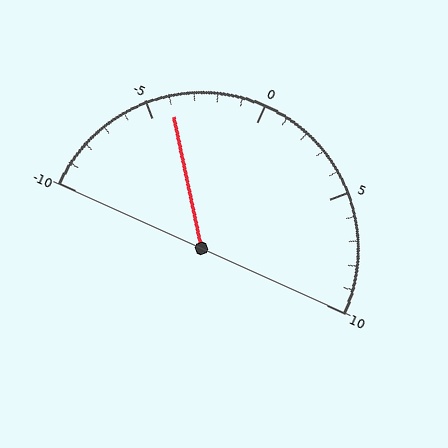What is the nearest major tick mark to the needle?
The nearest major tick mark is -5.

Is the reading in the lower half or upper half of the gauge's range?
The reading is in the lower half of the range (-10 to 10).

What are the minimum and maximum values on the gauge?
The gauge ranges from -10 to 10.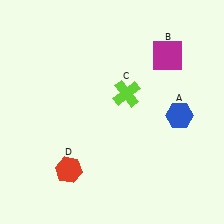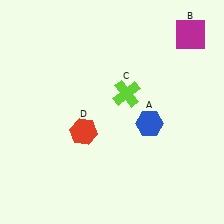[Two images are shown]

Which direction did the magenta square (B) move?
The magenta square (B) moved right.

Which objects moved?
The objects that moved are: the blue hexagon (A), the magenta square (B), the red hexagon (D).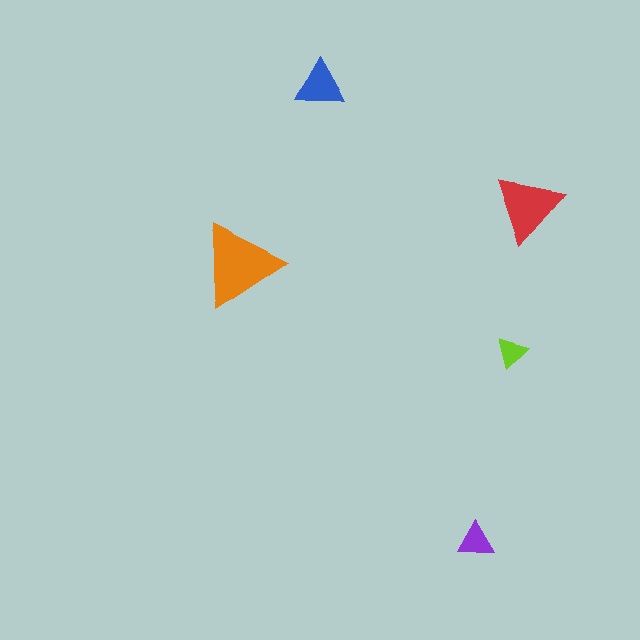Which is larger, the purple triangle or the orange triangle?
The orange one.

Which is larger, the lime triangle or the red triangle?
The red one.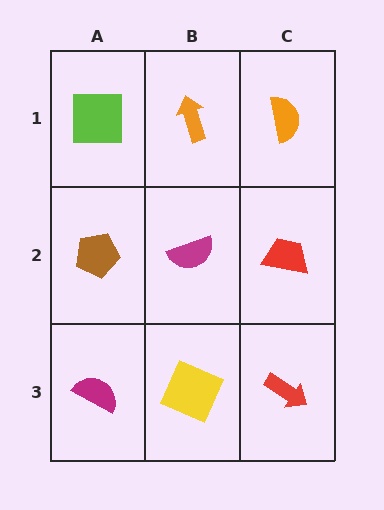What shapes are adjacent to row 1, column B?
A magenta semicircle (row 2, column B), a lime square (row 1, column A), an orange semicircle (row 1, column C).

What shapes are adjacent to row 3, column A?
A brown pentagon (row 2, column A), a yellow square (row 3, column B).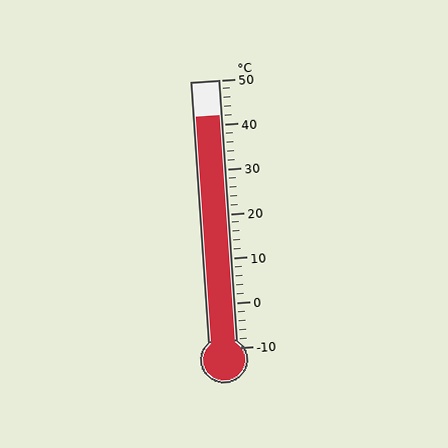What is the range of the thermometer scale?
The thermometer scale ranges from -10°C to 50°C.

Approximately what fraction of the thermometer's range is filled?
The thermometer is filled to approximately 85% of its range.